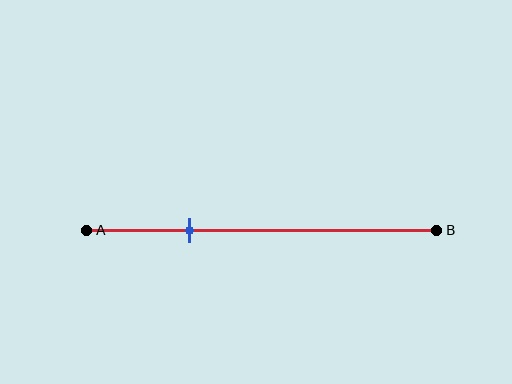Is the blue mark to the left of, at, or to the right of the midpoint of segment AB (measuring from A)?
The blue mark is to the left of the midpoint of segment AB.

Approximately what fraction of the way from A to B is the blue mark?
The blue mark is approximately 30% of the way from A to B.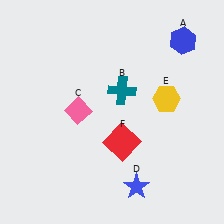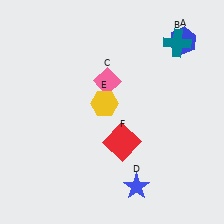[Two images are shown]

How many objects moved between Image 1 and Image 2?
3 objects moved between the two images.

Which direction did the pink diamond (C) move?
The pink diamond (C) moved up.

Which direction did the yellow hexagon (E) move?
The yellow hexagon (E) moved left.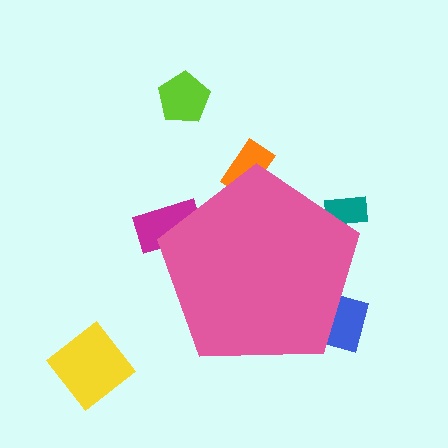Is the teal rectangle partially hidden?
Yes, the teal rectangle is partially hidden behind the pink pentagon.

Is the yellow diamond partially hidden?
No, the yellow diamond is fully visible.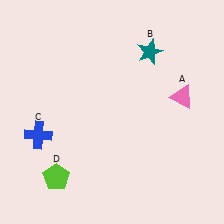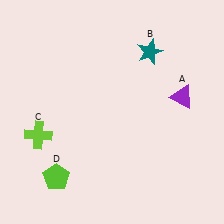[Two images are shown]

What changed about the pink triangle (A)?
In Image 1, A is pink. In Image 2, it changed to purple.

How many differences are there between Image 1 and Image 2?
There are 2 differences between the two images.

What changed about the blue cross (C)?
In Image 1, C is blue. In Image 2, it changed to lime.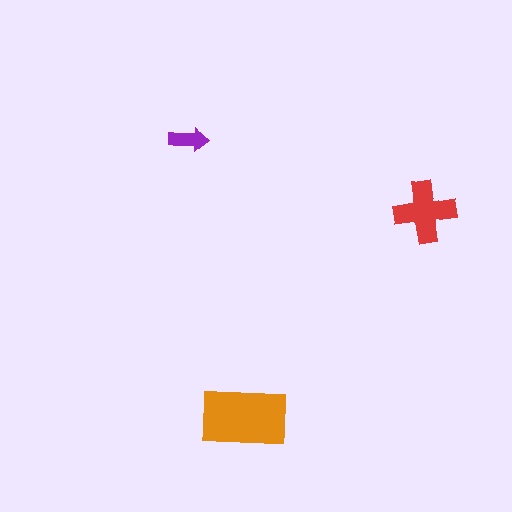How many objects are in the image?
There are 3 objects in the image.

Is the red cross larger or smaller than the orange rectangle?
Smaller.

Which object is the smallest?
The purple arrow.